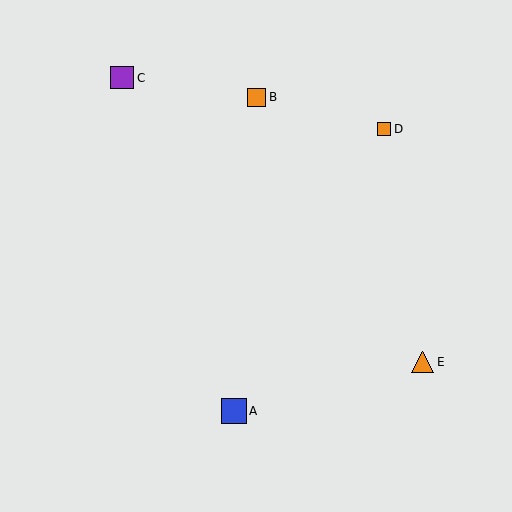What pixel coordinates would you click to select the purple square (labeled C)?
Click at (122, 78) to select the purple square C.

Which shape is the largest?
The blue square (labeled A) is the largest.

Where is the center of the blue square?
The center of the blue square is at (234, 411).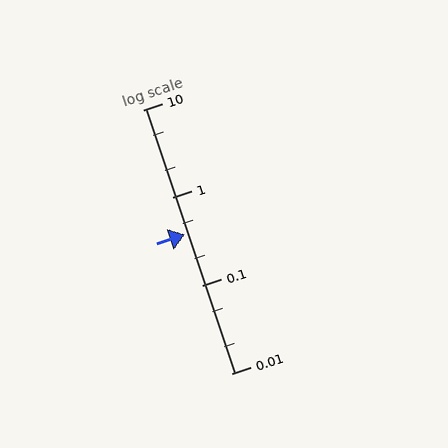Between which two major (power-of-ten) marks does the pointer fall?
The pointer is between 0.1 and 1.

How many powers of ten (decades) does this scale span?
The scale spans 3 decades, from 0.01 to 10.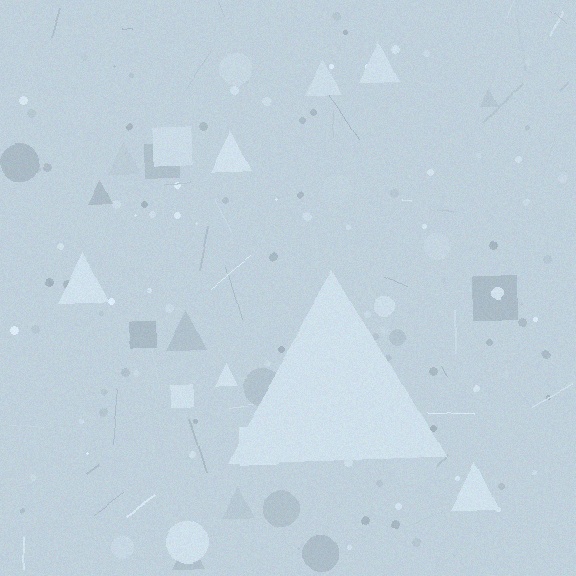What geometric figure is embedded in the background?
A triangle is embedded in the background.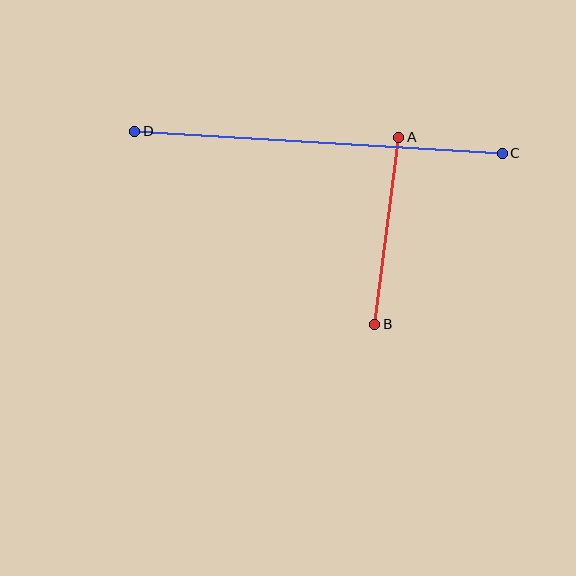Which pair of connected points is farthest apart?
Points C and D are farthest apart.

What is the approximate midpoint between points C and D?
The midpoint is at approximately (318, 142) pixels.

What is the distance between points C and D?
The distance is approximately 368 pixels.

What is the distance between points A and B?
The distance is approximately 189 pixels.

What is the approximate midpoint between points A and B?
The midpoint is at approximately (387, 231) pixels.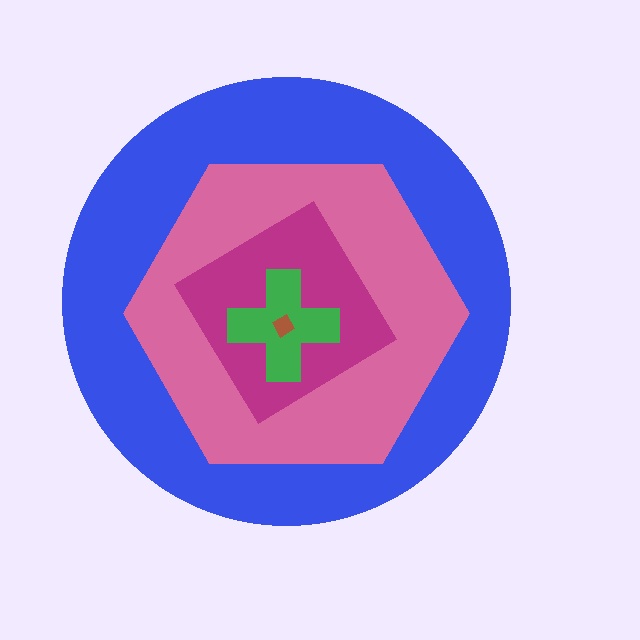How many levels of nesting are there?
5.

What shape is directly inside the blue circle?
The pink hexagon.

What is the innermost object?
The brown diamond.